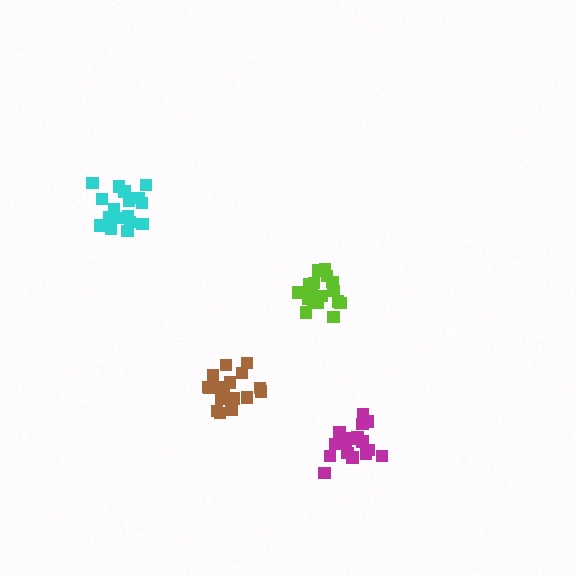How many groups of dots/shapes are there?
There are 4 groups.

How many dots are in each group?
Group 1: 20 dots, Group 2: 19 dots, Group 3: 18 dots, Group 4: 21 dots (78 total).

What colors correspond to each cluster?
The clusters are colored: brown, magenta, cyan, lime.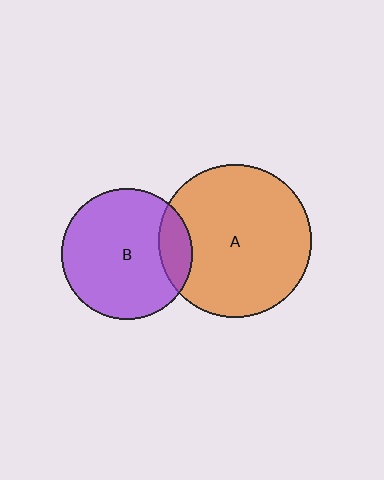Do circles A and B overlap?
Yes.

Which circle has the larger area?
Circle A (orange).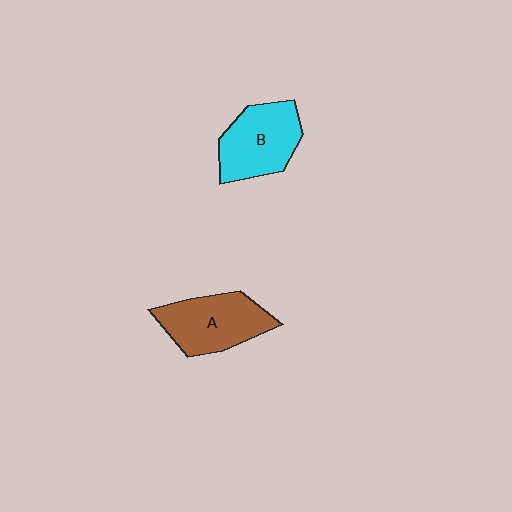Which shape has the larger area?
Shape A (brown).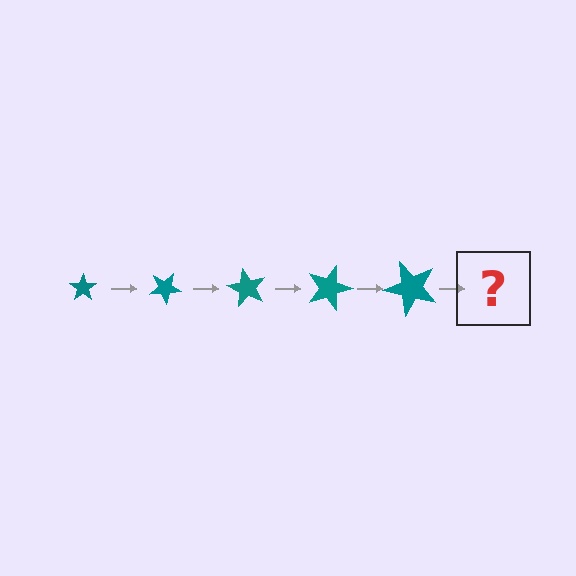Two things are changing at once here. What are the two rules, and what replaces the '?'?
The two rules are that the star grows larger each step and it rotates 30 degrees each step. The '?' should be a star, larger than the previous one and rotated 150 degrees from the start.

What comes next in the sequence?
The next element should be a star, larger than the previous one and rotated 150 degrees from the start.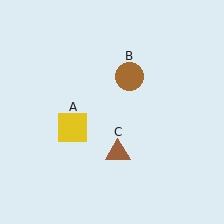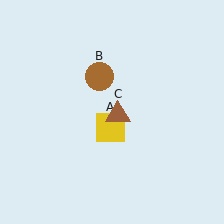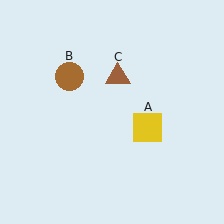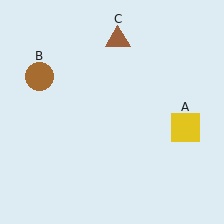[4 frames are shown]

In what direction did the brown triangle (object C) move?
The brown triangle (object C) moved up.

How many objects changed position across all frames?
3 objects changed position: yellow square (object A), brown circle (object B), brown triangle (object C).